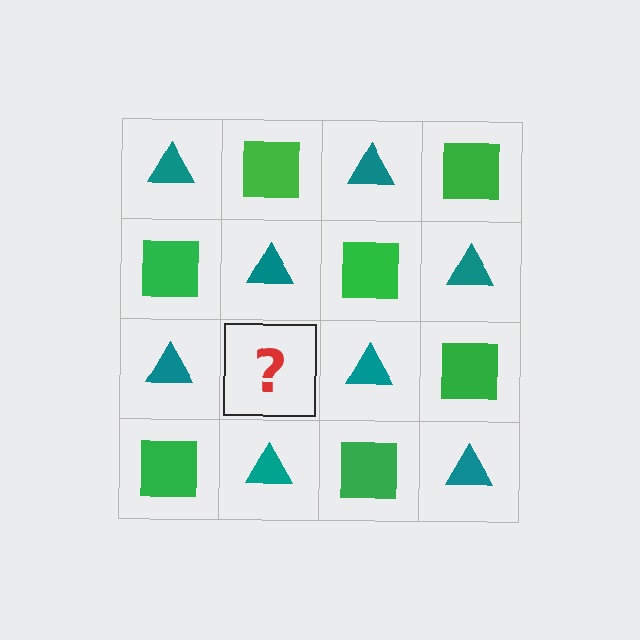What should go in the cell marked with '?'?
The missing cell should contain a green square.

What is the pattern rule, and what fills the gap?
The rule is that it alternates teal triangle and green square in a checkerboard pattern. The gap should be filled with a green square.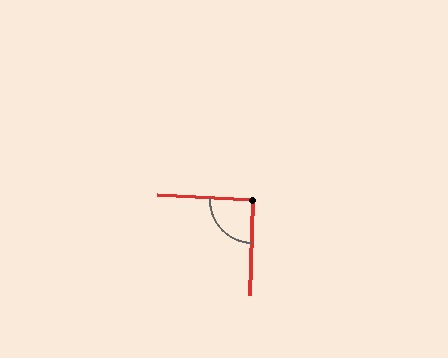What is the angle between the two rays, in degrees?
Approximately 91 degrees.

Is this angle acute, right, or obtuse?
It is approximately a right angle.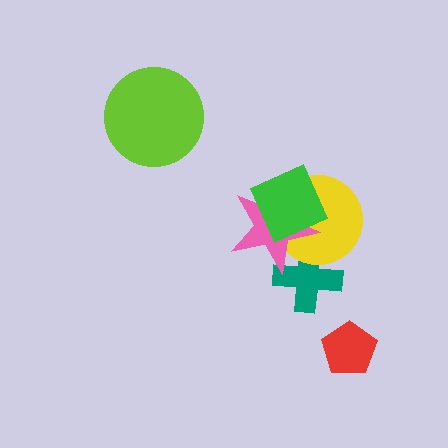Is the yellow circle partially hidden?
Yes, it is partially covered by another shape.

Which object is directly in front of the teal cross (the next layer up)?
The yellow circle is directly in front of the teal cross.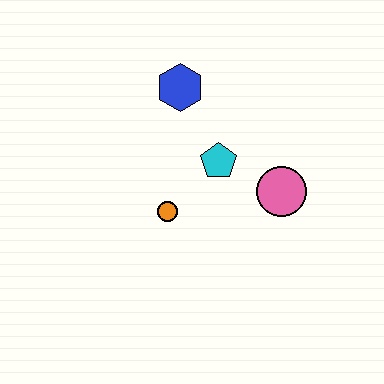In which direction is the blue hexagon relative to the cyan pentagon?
The blue hexagon is above the cyan pentagon.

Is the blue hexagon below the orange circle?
No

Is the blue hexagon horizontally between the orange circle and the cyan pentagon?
Yes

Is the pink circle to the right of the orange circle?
Yes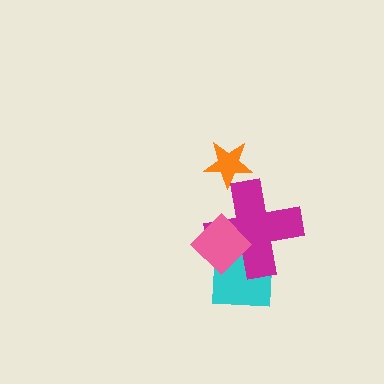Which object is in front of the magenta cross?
The pink diamond is in front of the magenta cross.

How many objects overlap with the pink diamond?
2 objects overlap with the pink diamond.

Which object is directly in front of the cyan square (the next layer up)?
The magenta cross is directly in front of the cyan square.